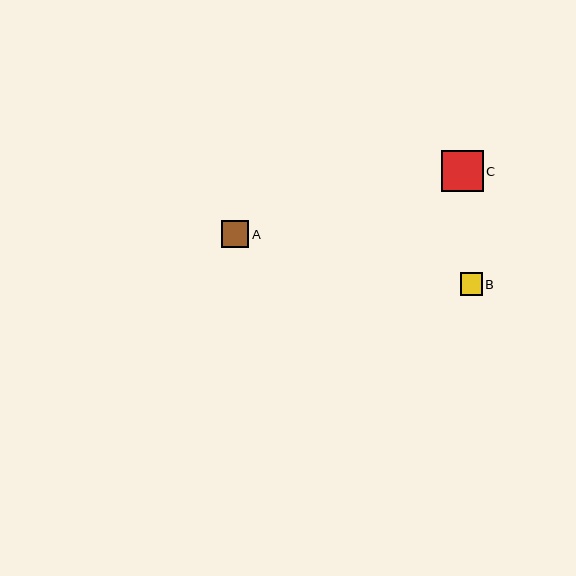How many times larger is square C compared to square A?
Square C is approximately 1.6 times the size of square A.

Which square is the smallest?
Square B is the smallest with a size of approximately 22 pixels.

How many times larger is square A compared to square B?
Square A is approximately 1.2 times the size of square B.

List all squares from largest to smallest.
From largest to smallest: C, A, B.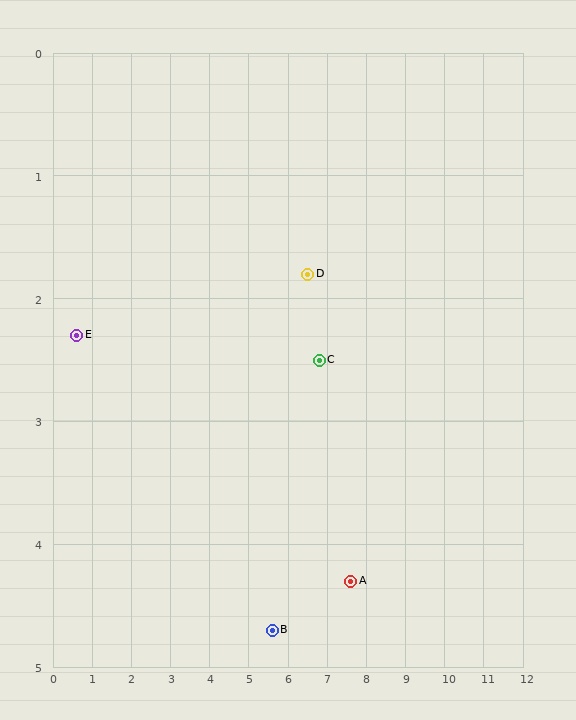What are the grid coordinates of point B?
Point B is at approximately (5.6, 4.7).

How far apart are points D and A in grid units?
Points D and A are about 2.7 grid units apart.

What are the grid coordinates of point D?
Point D is at approximately (6.5, 1.8).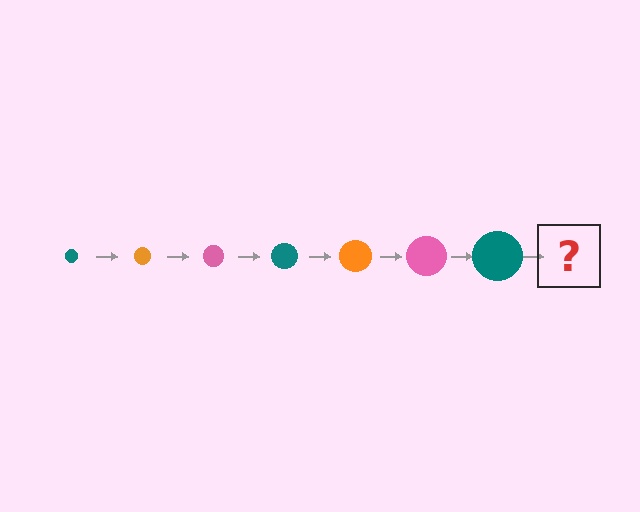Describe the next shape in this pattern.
It should be an orange circle, larger than the previous one.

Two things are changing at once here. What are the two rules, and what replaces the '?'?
The two rules are that the circle grows larger each step and the color cycles through teal, orange, and pink. The '?' should be an orange circle, larger than the previous one.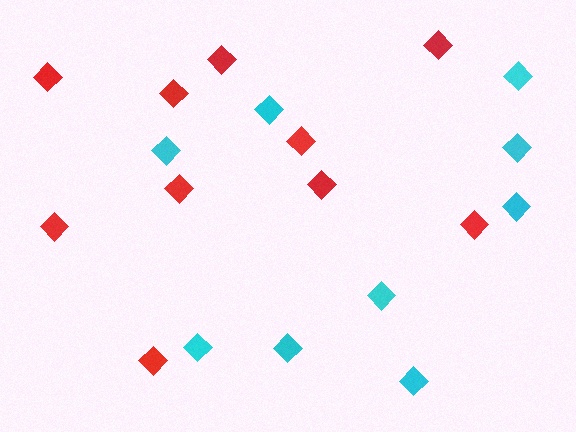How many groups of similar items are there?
There are 2 groups: one group of red diamonds (10) and one group of cyan diamonds (9).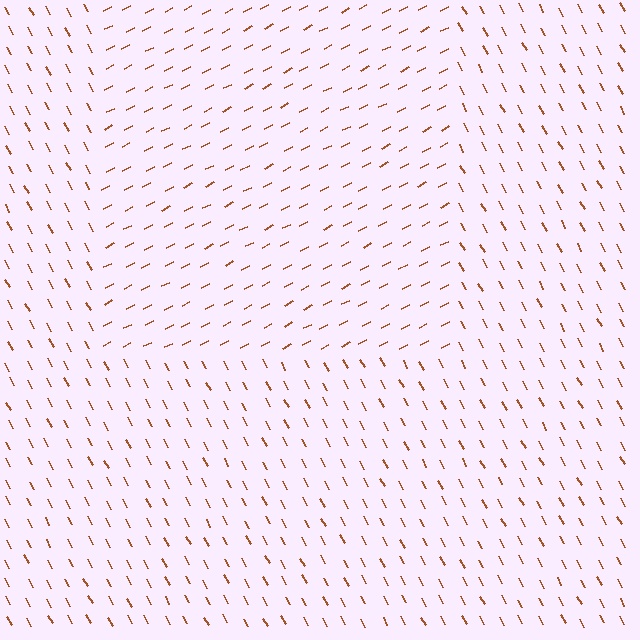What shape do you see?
I see a rectangle.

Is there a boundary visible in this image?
Yes, there is a texture boundary formed by a change in line orientation.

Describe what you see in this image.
The image is filled with small brown line segments. A rectangle region in the image has lines oriented differently from the surrounding lines, creating a visible texture boundary.